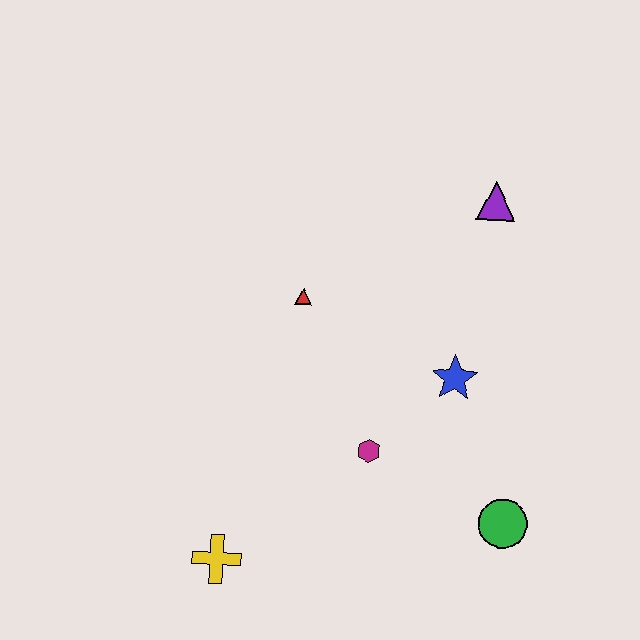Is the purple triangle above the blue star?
Yes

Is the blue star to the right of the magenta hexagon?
Yes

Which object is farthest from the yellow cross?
The purple triangle is farthest from the yellow cross.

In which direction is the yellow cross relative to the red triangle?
The yellow cross is below the red triangle.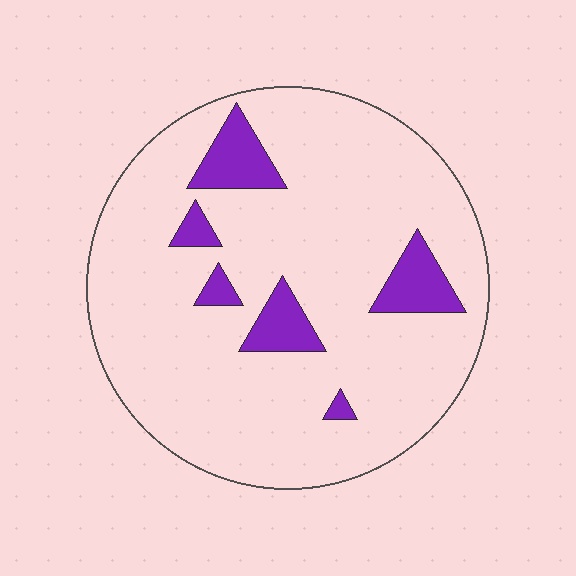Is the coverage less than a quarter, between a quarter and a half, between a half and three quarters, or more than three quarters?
Less than a quarter.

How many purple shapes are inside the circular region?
6.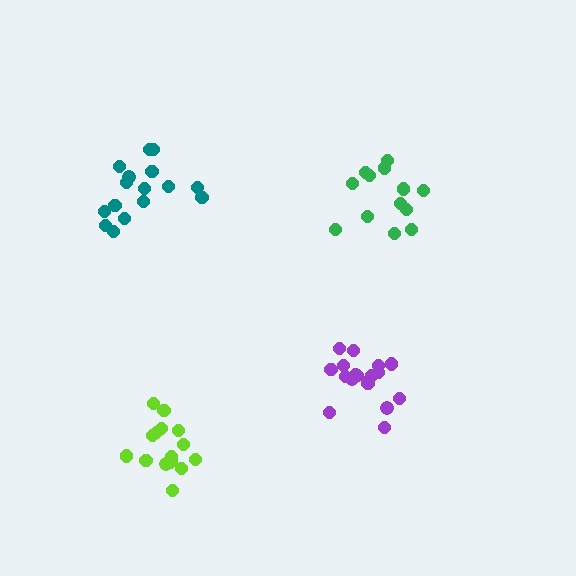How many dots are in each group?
Group 1: 18 dots, Group 2: 16 dots, Group 3: 16 dots, Group 4: 13 dots (63 total).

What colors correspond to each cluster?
The clusters are colored: purple, teal, lime, green.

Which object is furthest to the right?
The green cluster is rightmost.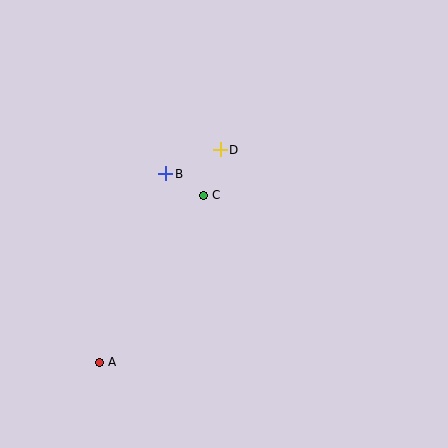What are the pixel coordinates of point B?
Point B is at (166, 174).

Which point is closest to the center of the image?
Point C at (203, 195) is closest to the center.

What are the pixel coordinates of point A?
Point A is at (99, 362).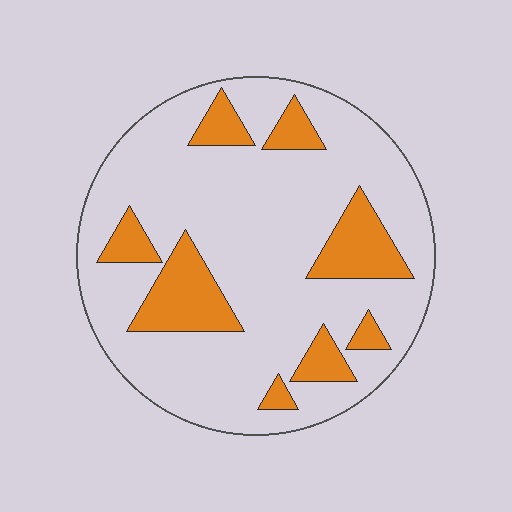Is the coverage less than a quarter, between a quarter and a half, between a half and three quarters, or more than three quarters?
Less than a quarter.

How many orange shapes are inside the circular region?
8.